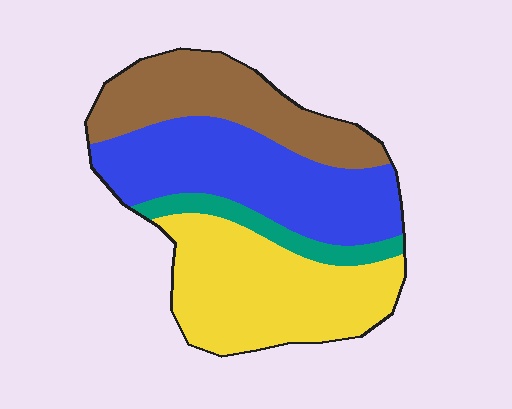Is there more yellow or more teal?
Yellow.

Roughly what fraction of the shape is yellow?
Yellow takes up about one third (1/3) of the shape.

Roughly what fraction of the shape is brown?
Brown covers roughly 25% of the shape.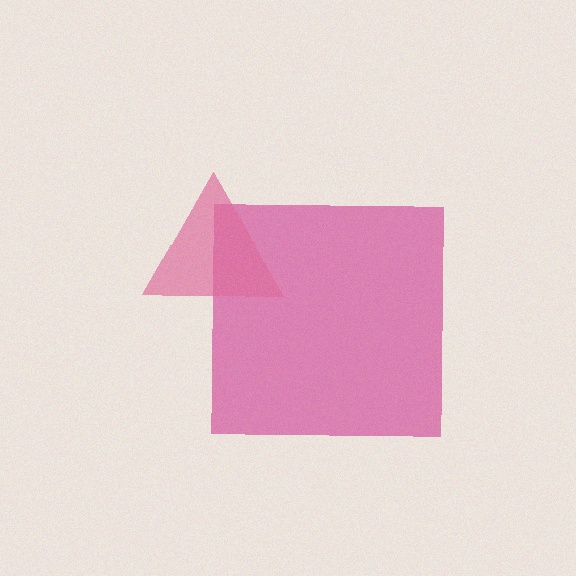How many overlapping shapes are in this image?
There are 2 overlapping shapes in the image.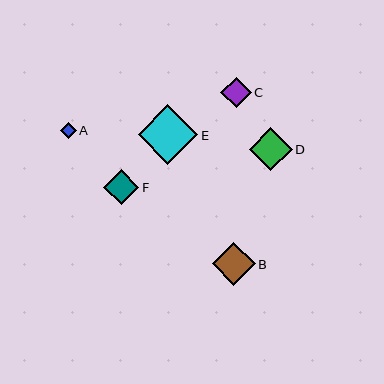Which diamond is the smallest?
Diamond A is the smallest with a size of approximately 16 pixels.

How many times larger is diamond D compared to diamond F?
Diamond D is approximately 1.2 times the size of diamond F.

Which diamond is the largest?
Diamond E is the largest with a size of approximately 59 pixels.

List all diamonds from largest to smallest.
From largest to smallest: E, B, D, F, C, A.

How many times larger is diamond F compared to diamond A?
Diamond F is approximately 2.3 times the size of diamond A.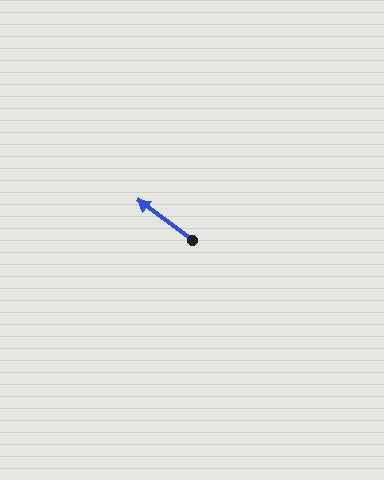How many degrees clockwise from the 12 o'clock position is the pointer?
Approximately 306 degrees.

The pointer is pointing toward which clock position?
Roughly 10 o'clock.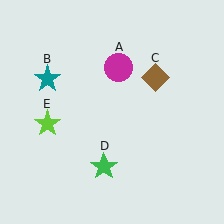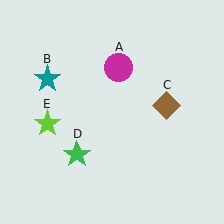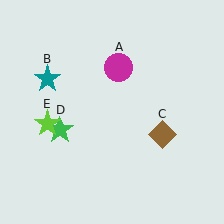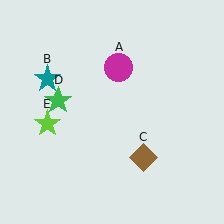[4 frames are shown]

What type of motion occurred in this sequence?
The brown diamond (object C), green star (object D) rotated clockwise around the center of the scene.